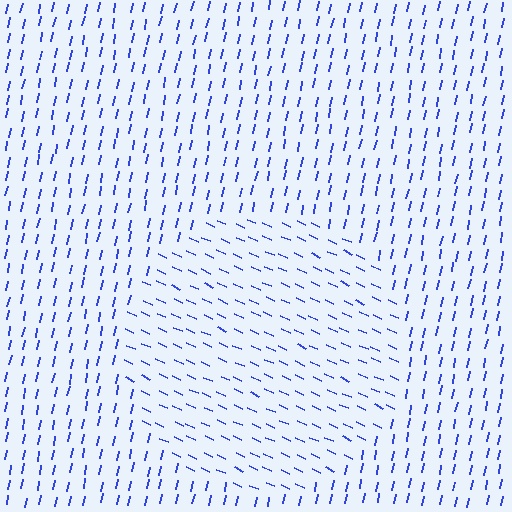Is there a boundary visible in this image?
Yes, there is a texture boundary formed by a change in line orientation.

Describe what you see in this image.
The image is filled with small blue line segments. A circle region in the image has lines oriented differently from the surrounding lines, creating a visible texture boundary.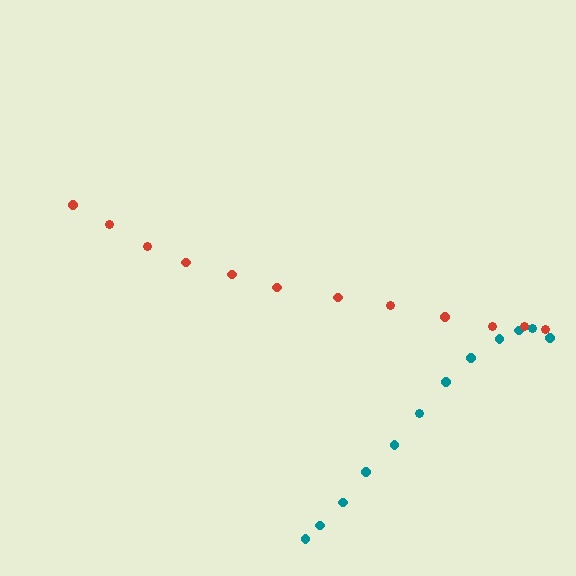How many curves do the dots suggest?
There are 2 distinct paths.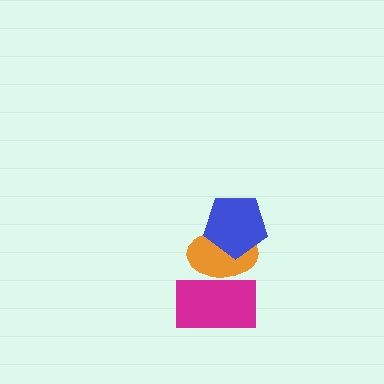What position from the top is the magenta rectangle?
The magenta rectangle is 3rd from the top.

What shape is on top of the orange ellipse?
The blue pentagon is on top of the orange ellipse.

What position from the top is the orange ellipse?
The orange ellipse is 2nd from the top.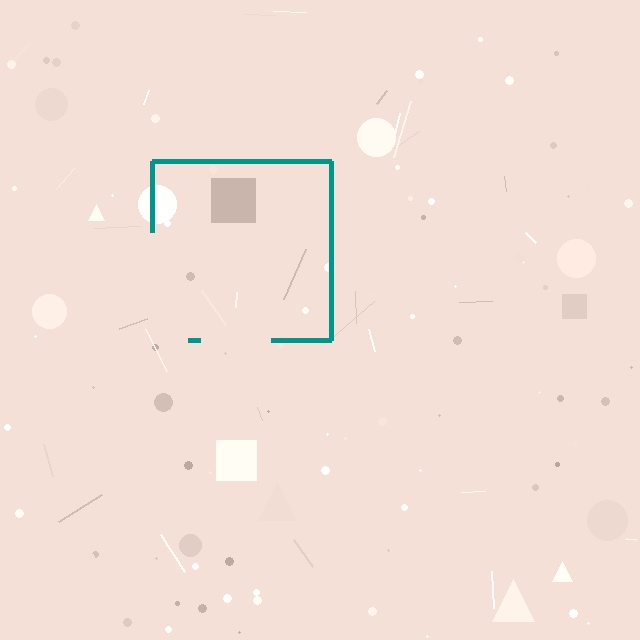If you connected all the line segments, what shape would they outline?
They would outline a square.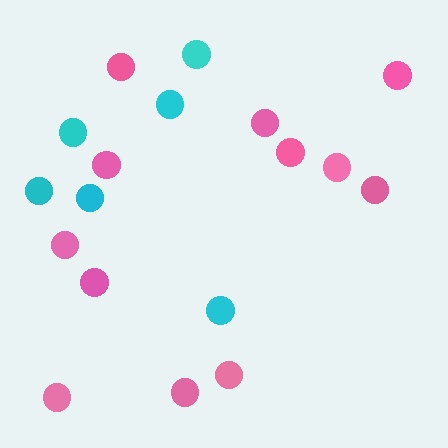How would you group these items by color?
There are 2 groups: one group of pink circles (12) and one group of cyan circles (6).